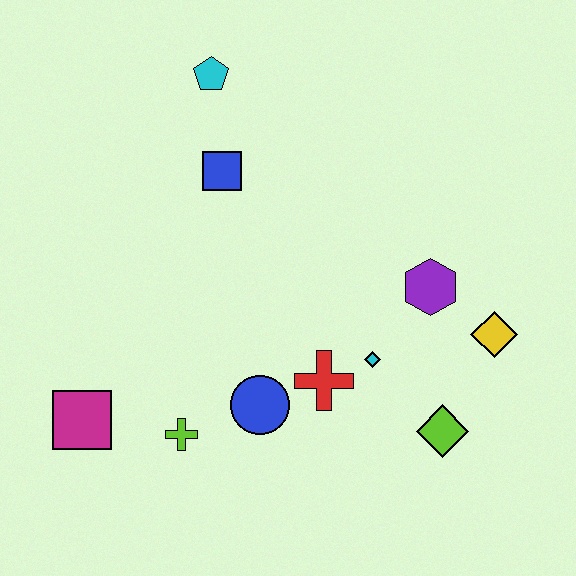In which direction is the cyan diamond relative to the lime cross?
The cyan diamond is to the right of the lime cross.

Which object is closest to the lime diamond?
The cyan diamond is closest to the lime diamond.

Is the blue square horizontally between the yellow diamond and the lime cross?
Yes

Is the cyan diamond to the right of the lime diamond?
No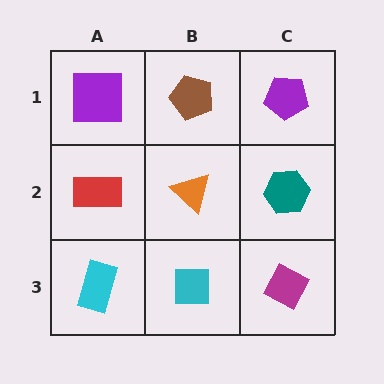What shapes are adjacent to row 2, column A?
A purple square (row 1, column A), a cyan rectangle (row 3, column A), an orange triangle (row 2, column B).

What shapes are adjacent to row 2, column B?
A brown pentagon (row 1, column B), a cyan square (row 3, column B), a red rectangle (row 2, column A), a teal hexagon (row 2, column C).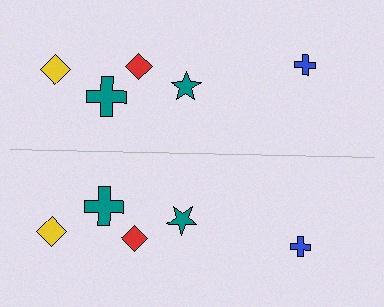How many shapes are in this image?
There are 10 shapes in this image.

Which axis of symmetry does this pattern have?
The pattern has a horizontal axis of symmetry running through the center of the image.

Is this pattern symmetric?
Yes, this pattern has bilateral (reflection) symmetry.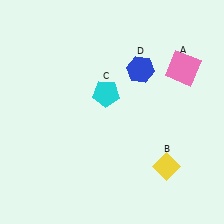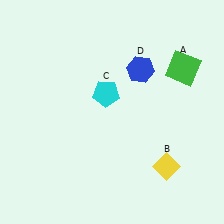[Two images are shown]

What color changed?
The square (A) changed from pink in Image 1 to green in Image 2.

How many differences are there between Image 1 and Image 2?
There is 1 difference between the two images.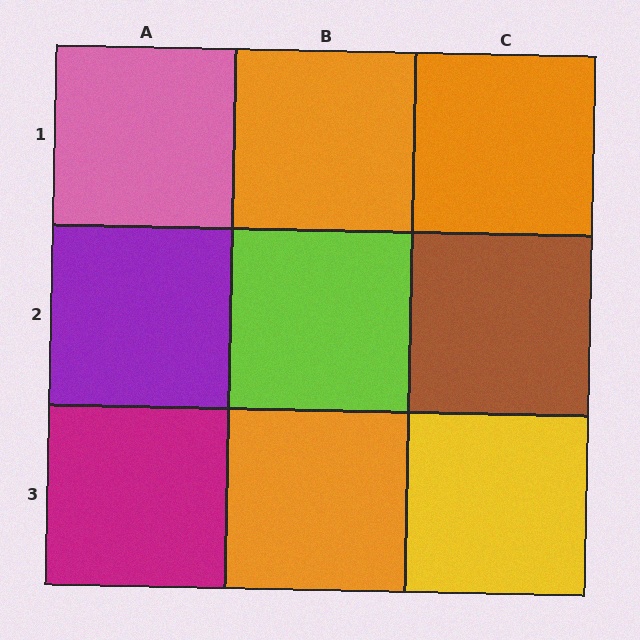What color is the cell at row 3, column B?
Orange.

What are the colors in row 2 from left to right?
Purple, lime, brown.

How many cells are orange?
3 cells are orange.